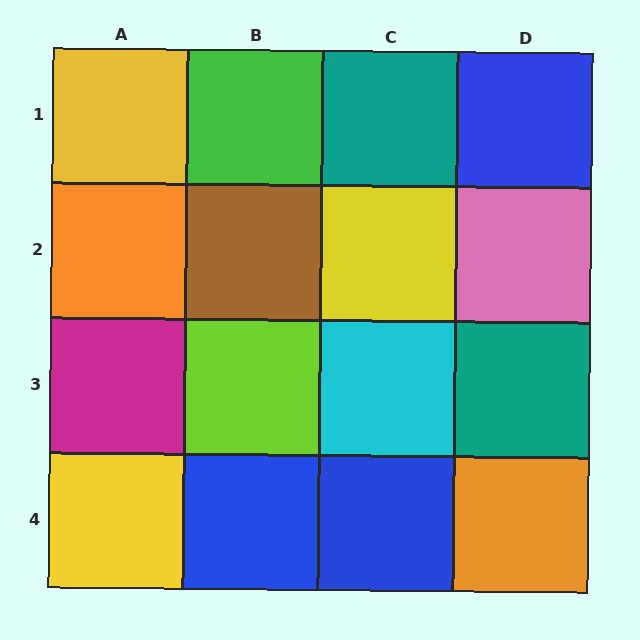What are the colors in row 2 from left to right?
Orange, brown, yellow, pink.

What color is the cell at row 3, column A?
Magenta.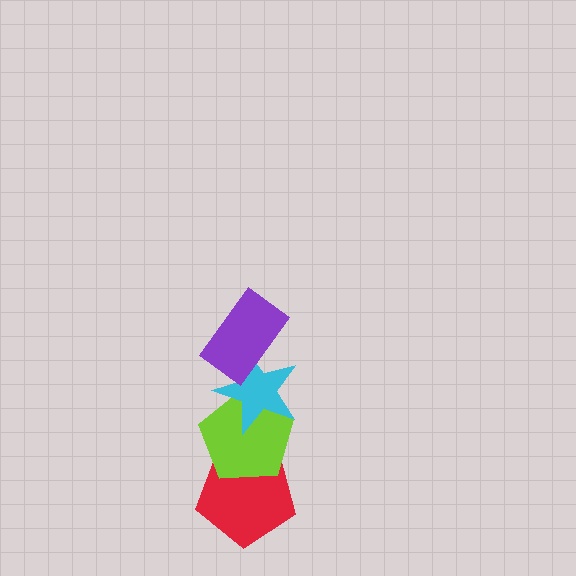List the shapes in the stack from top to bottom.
From top to bottom: the purple rectangle, the cyan star, the lime pentagon, the red pentagon.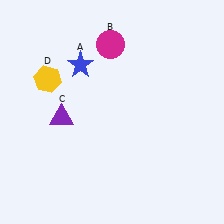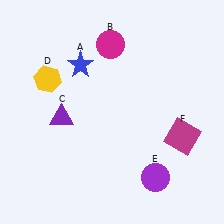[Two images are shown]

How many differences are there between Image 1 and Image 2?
There are 2 differences between the two images.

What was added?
A purple circle (E), a magenta square (F) were added in Image 2.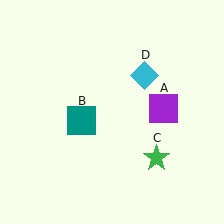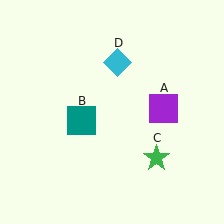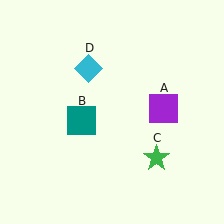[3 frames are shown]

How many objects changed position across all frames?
1 object changed position: cyan diamond (object D).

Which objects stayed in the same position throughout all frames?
Purple square (object A) and teal square (object B) and green star (object C) remained stationary.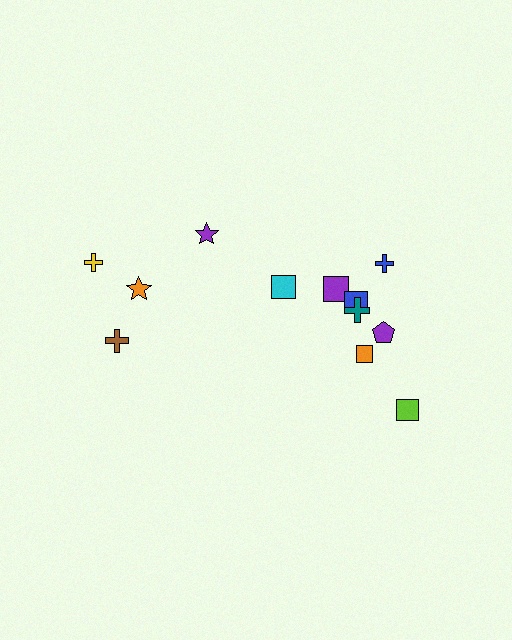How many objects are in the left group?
There are 4 objects.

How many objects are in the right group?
There are 8 objects.